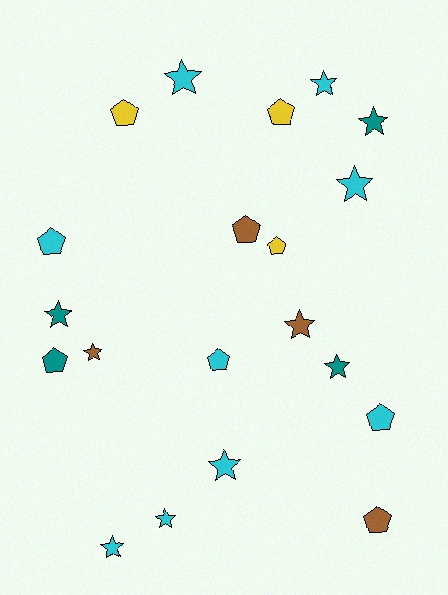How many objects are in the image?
There are 20 objects.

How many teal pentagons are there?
There is 1 teal pentagon.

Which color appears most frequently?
Cyan, with 9 objects.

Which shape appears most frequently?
Star, with 11 objects.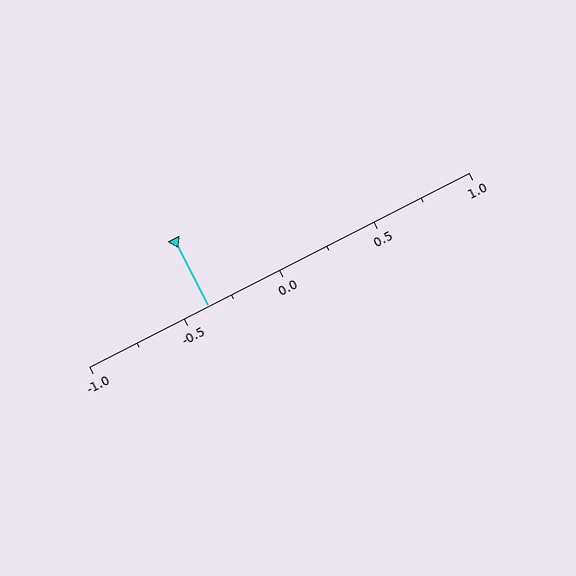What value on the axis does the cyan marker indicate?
The marker indicates approximately -0.38.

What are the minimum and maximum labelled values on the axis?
The axis runs from -1.0 to 1.0.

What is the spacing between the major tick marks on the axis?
The major ticks are spaced 0.5 apart.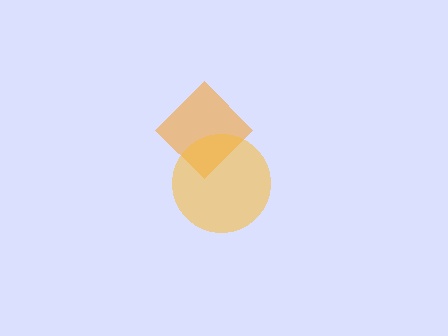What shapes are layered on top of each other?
The layered shapes are: an orange diamond, a yellow circle.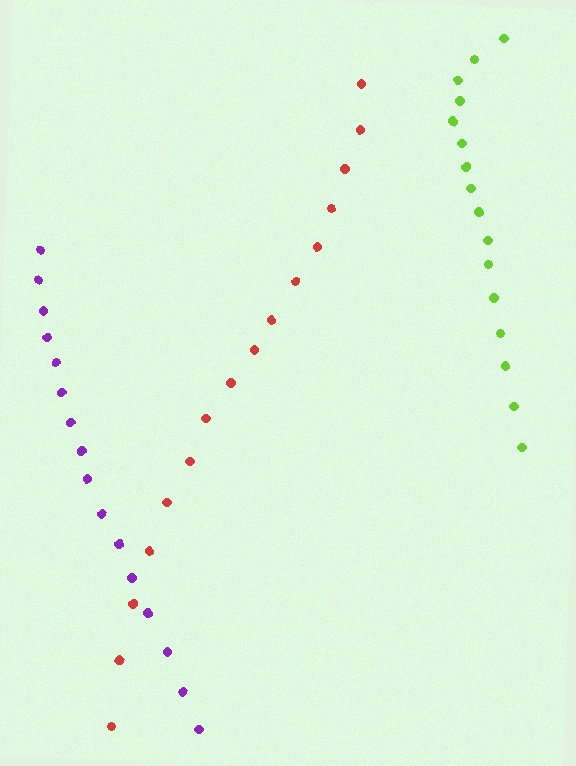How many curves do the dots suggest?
There are 3 distinct paths.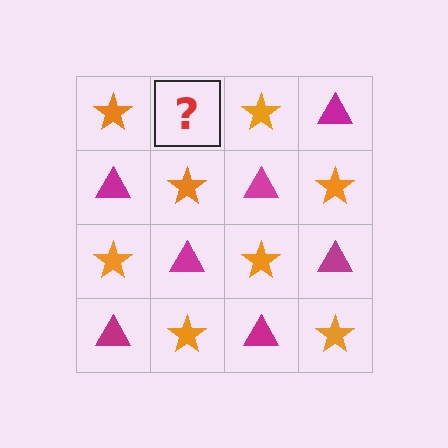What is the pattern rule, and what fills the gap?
The rule is that it alternates orange star and magenta triangle in a checkerboard pattern. The gap should be filled with a magenta triangle.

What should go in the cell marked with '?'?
The missing cell should contain a magenta triangle.